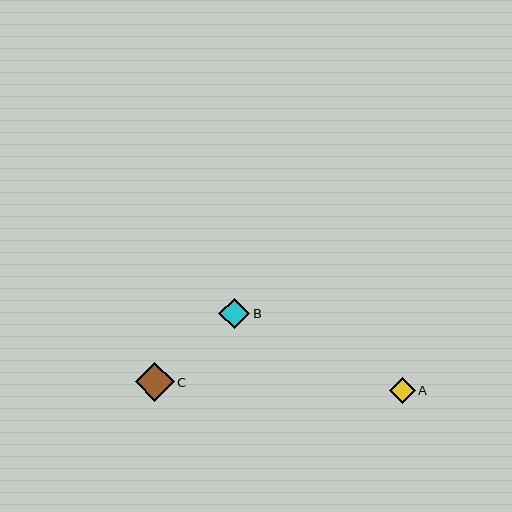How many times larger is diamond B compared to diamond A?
Diamond B is approximately 1.2 times the size of diamond A.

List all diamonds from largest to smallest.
From largest to smallest: C, B, A.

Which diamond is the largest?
Diamond C is the largest with a size of approximately 39 pixels.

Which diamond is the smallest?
Diamond A is the smallest with a size of approximately 26 pixels.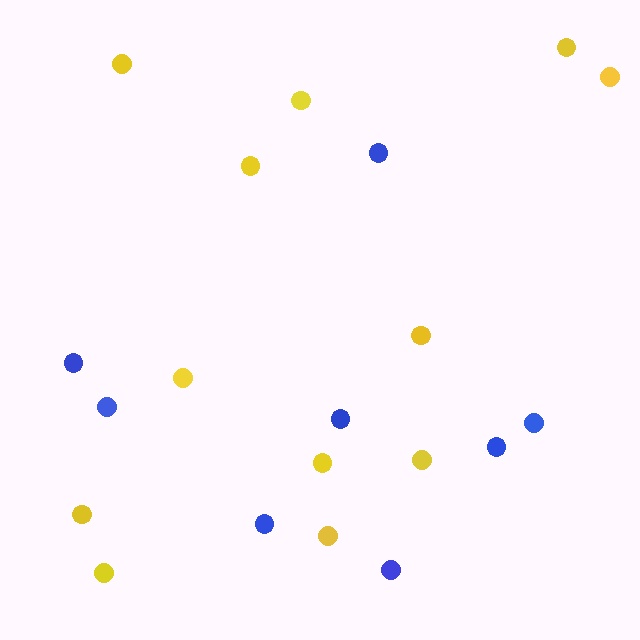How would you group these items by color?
There are 2 groups: one group of yellow circles (12) and one group of blue circles (8).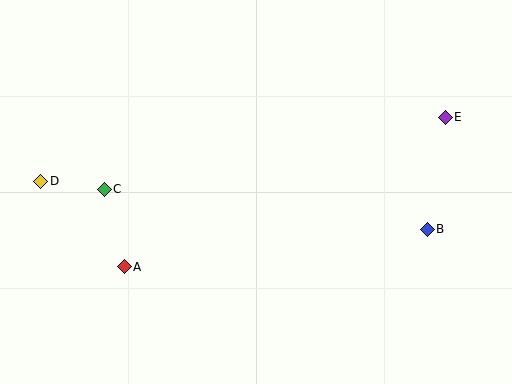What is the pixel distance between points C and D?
The distance between C and D is 64 pixels.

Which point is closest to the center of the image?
Point A at (124, 267) is closest to the center.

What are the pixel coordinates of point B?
Point B is at (427, 229).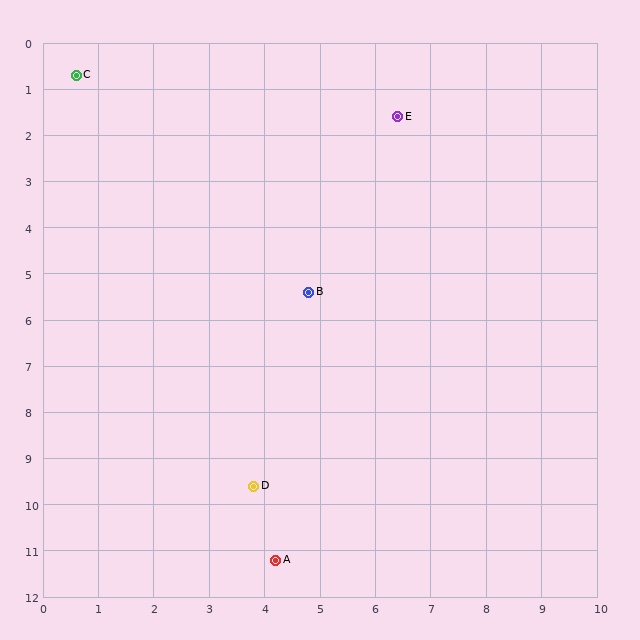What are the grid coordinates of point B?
Point B is at approximately (4.8, 5.4).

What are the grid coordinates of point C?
Point C is at approximately (0.6, 0.7).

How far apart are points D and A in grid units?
Points D and A are about 1.6 grid units apart.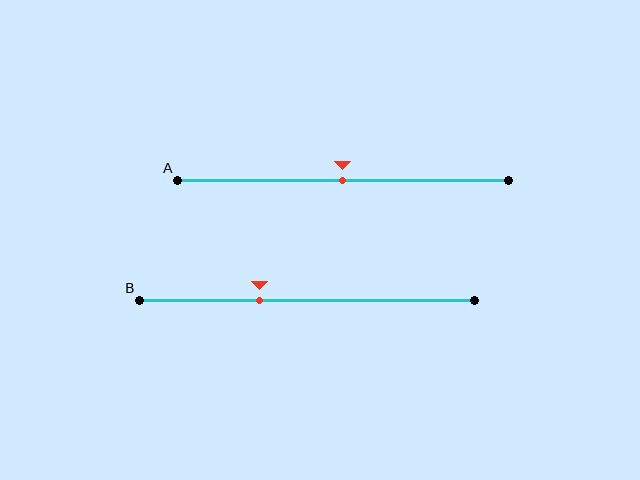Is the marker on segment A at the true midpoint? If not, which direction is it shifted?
Yes, the marker on segment A is at the true midpoint.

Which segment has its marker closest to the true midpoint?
Segment A has its marker closest to the true midpoint.